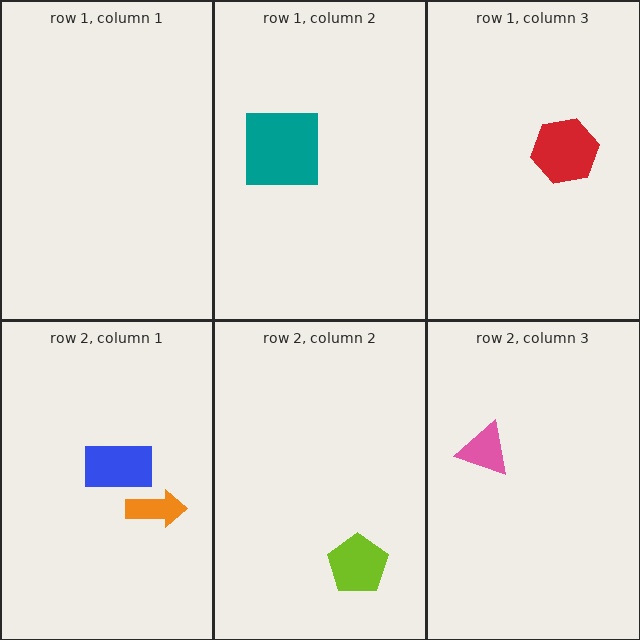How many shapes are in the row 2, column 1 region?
2.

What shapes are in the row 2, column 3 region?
The pink triangle.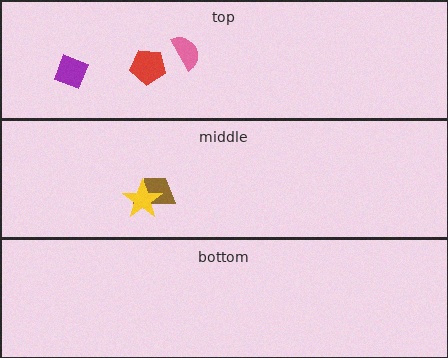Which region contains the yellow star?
The middle region.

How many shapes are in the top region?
3.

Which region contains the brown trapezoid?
The middle region.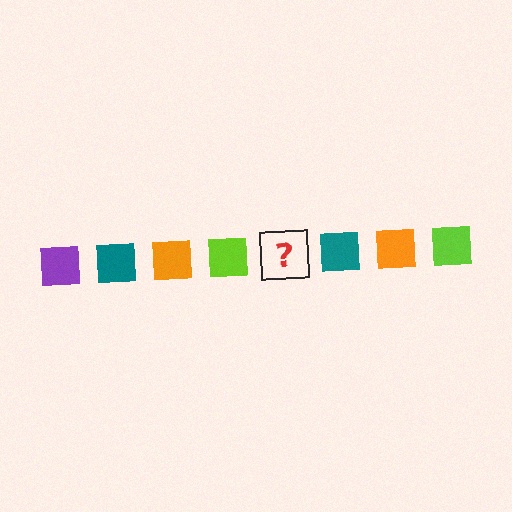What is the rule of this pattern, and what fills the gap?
The rule is that the pattern cycles through purple, teal, orange, lime squares. The gap should be filled with a purple square.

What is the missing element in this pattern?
The missing element is a purple square.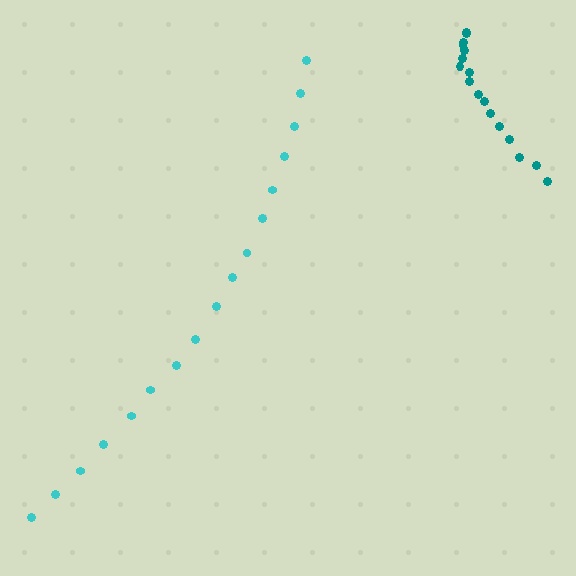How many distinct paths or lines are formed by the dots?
There are 2 distinct paths.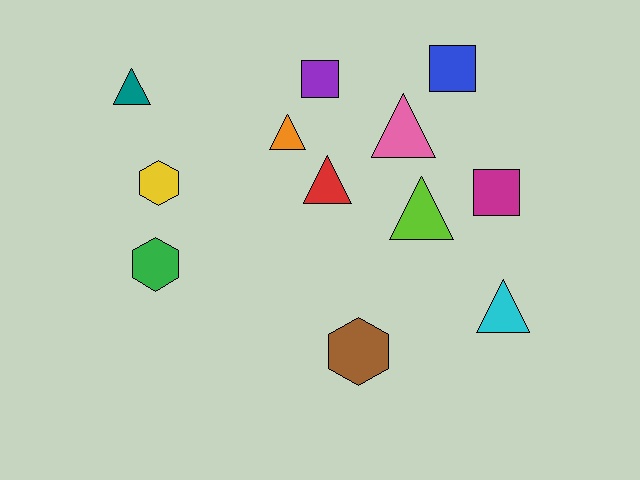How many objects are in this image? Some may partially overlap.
There are 12 objects.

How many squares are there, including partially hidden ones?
There are 3 squares.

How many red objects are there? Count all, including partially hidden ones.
There is 1 red object.